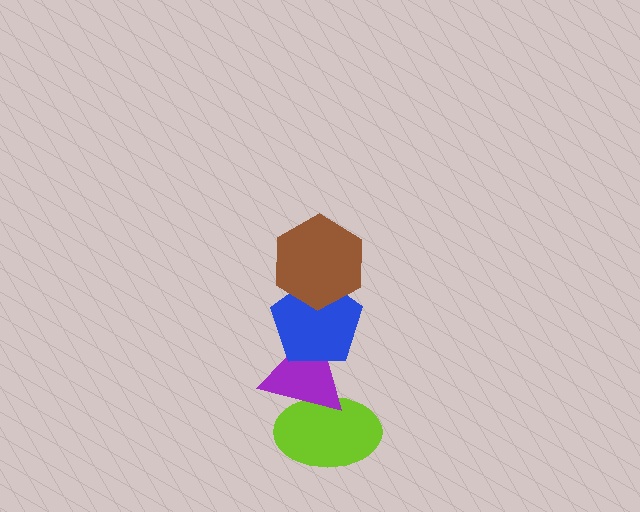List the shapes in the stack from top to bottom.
From top to bottom: the brown hexagon, the blue pentagon, the purple triangle, the lime ellipse.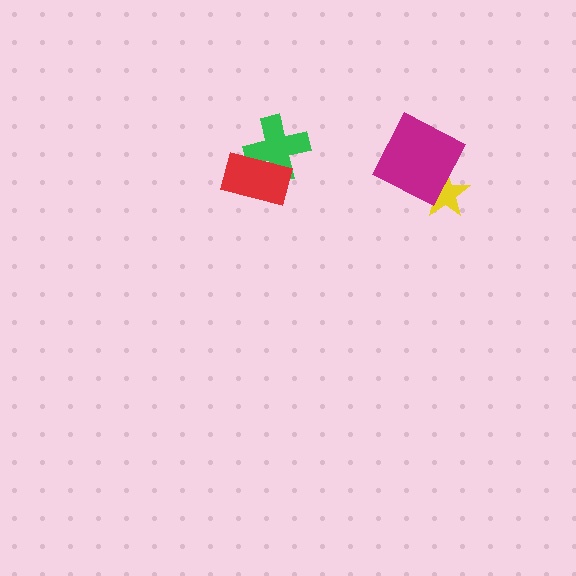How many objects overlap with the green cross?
1 object overlaps with the green cross.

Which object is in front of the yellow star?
The magenta diamond is in front of the yellow star.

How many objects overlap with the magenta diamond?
1 object overlaps with the magenta diamond.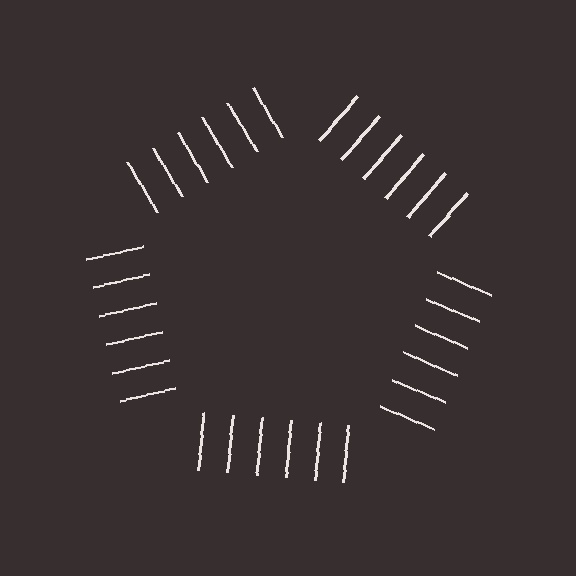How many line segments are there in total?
30 — 6 along each of the 5 edges.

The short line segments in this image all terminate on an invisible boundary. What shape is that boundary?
An illusory pentagon — the line segments terminate on its edges but no continuous stroke is drawn.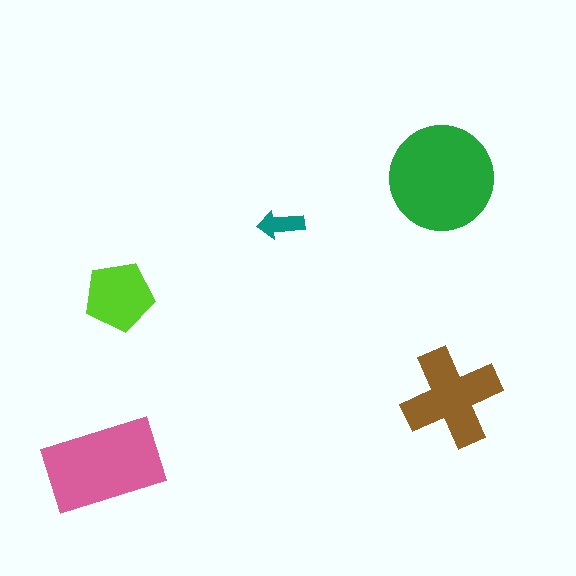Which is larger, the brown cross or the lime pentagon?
The brown cross.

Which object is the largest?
The green circle.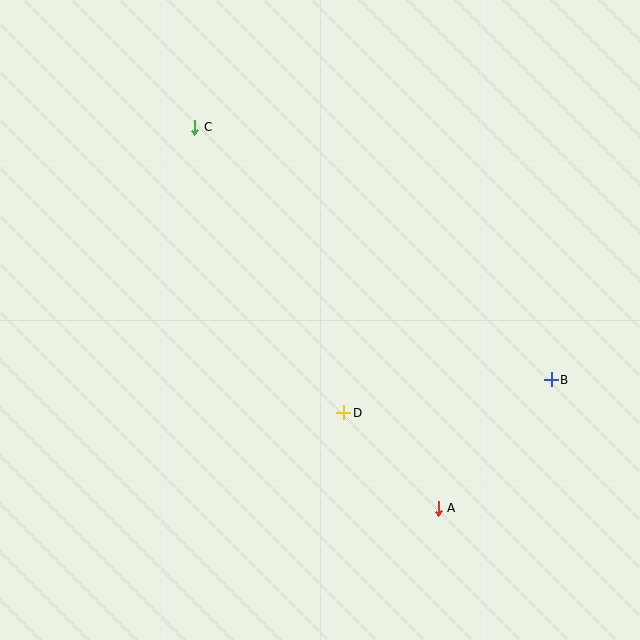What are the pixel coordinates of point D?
Point D is at (344, 413).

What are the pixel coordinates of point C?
Point C is at (195, 127).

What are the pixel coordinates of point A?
Point A is at (438, 508).